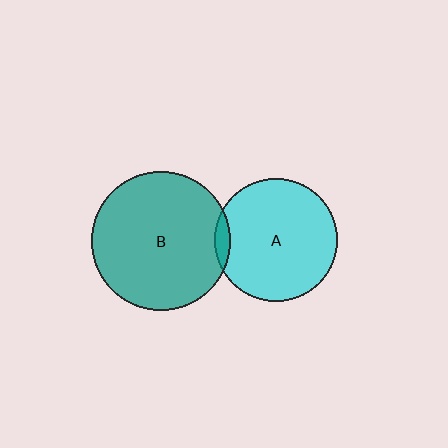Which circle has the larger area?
Circle B (teal).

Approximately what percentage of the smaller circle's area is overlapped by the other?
Approximately 5%.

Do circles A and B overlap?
Yes.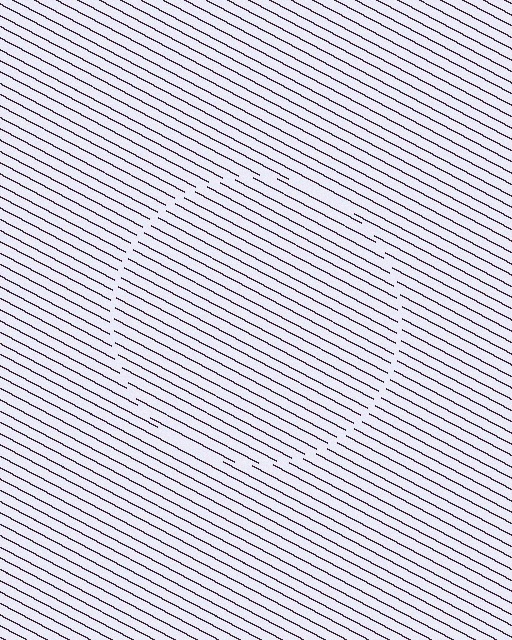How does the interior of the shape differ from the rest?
The interior of the shape contains the same grating, shifted by half a period — the contour is defined by the phase discontinuity where line-ends from the inner and outer gratings abut.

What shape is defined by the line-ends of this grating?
An illusory circle. The interior of the shape contains the same grating, shifted by half a period — the contour is defined by the phase discontinuity where line-ends from the inner and outer gratings abut.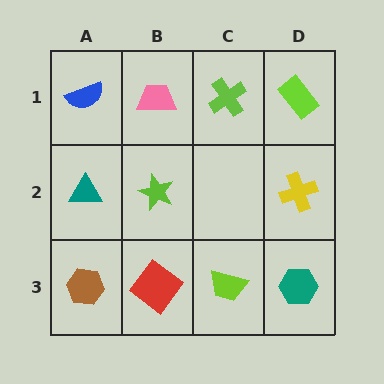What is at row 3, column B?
A red diamond.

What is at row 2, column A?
A teal triangle.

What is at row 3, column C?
A lime trapezoid.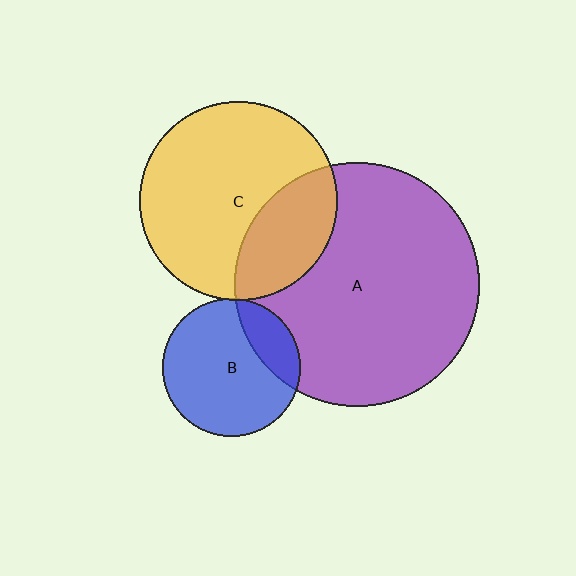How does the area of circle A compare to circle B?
Approximately 3.1 times.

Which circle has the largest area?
Circle A (purple).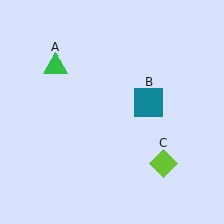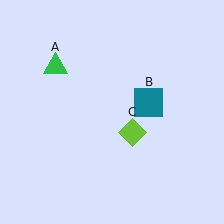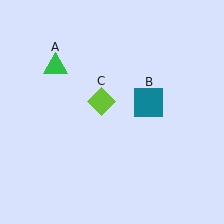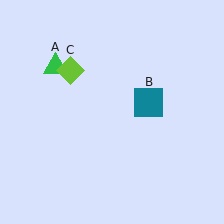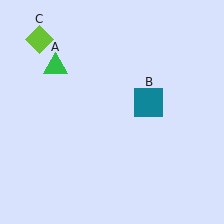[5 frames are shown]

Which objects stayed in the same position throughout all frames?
Green triangle (object A) and teal square (object B) remained stationary.